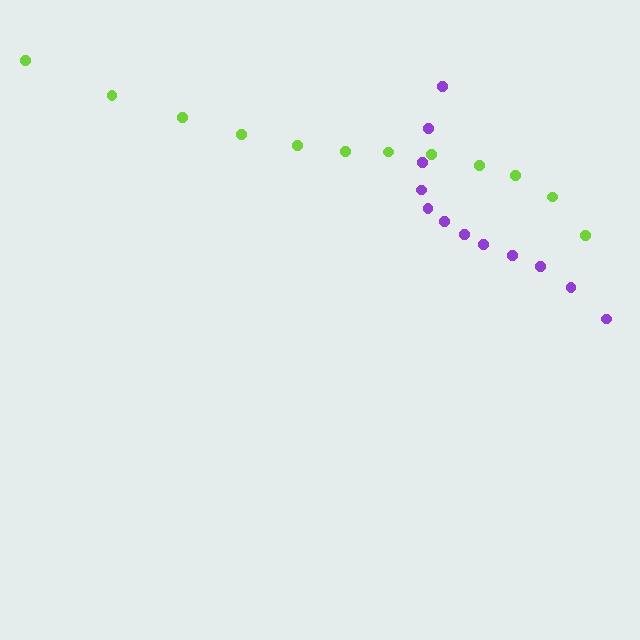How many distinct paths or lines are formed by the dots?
There are 2 distinct paths.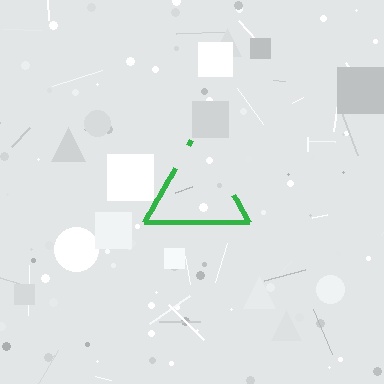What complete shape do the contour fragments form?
The contour fragments form a triangle.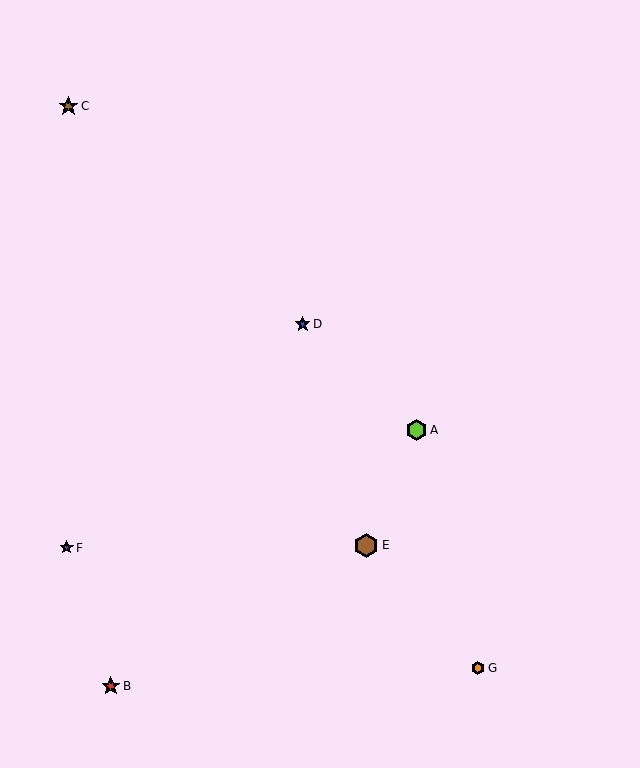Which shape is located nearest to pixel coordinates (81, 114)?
The brown star (labeled C) at (68, 106) is nearest to that location.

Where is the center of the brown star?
The center of the brown star is at (68, 106).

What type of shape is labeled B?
Shape B is a red star.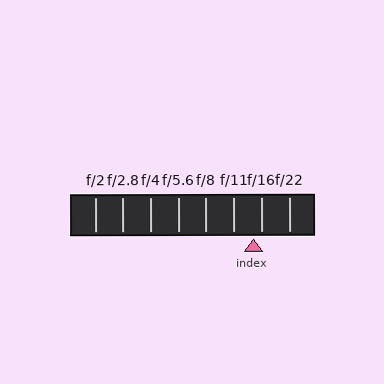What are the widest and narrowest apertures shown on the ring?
The widest aperture shown is f/2 and the narrowest is f/22.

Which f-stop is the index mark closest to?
The index mark is closest to f/16.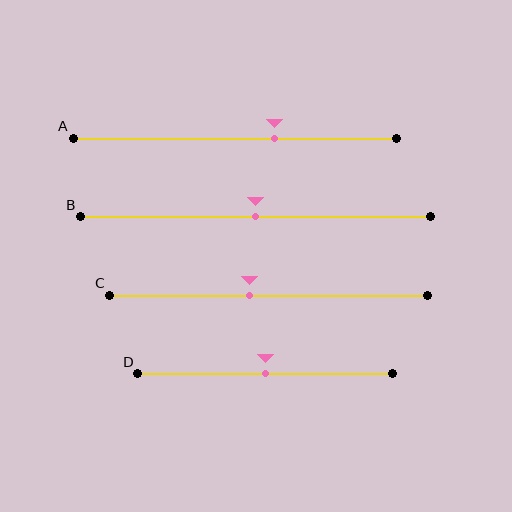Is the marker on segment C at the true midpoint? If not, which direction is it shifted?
No, the marker on segment C is shifted to the left by about 6% of the segment length.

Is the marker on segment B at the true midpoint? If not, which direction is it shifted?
Yes, the marker on segment B is at the true midpoint.